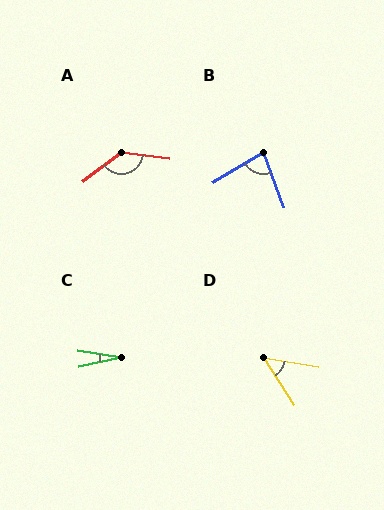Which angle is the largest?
A, at approximately 136 degrees.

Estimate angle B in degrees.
Approximately 80 degrees.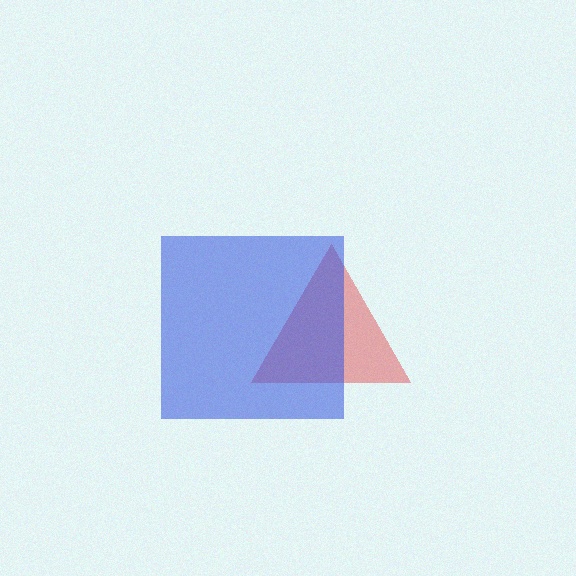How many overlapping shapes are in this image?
There are 2 overlapping shapes in the image.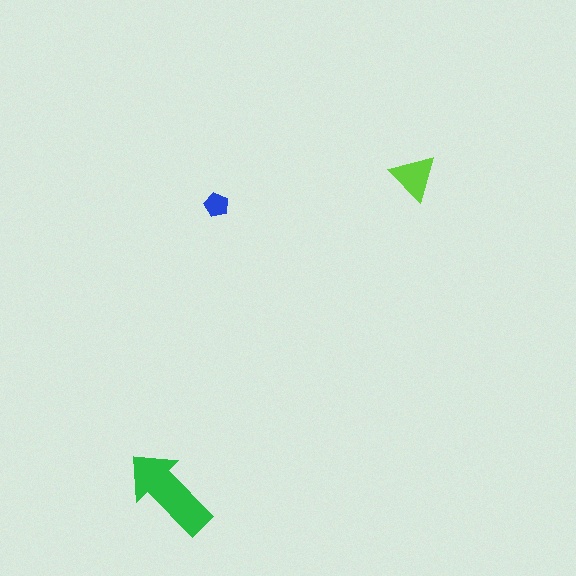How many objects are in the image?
There are 3 objects in the image.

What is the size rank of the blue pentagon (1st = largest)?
3rd.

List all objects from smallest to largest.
The blue pentagon, the lime triangle, the green arrow.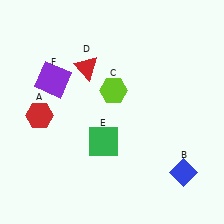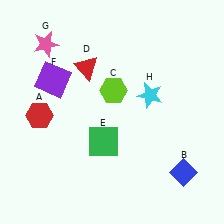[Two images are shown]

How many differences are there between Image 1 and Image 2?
There are 2 differences between the two images.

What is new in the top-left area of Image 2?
A pink star (G) was added in the top-left area of Image 2.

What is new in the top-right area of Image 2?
A cyan star (H) was added in the top-right area of Image 2.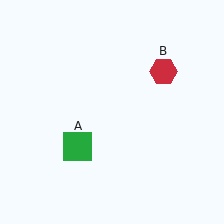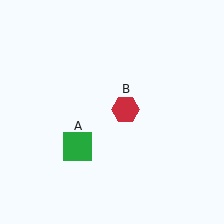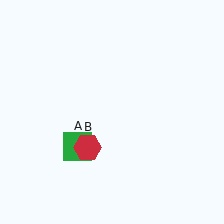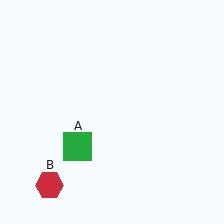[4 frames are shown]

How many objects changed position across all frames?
1 object changed position: red hexagon (object B).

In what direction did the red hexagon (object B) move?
The red hexagon (object B) moved down and to the left.